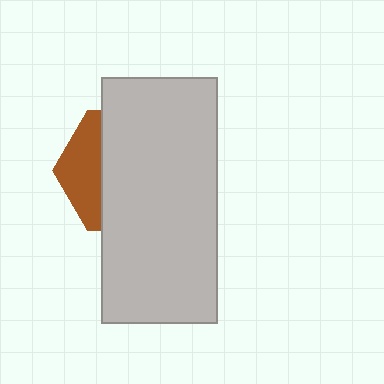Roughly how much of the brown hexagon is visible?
A small part of it is visible (roughly 30%).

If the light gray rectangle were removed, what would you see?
You would see the complete brown hexagon.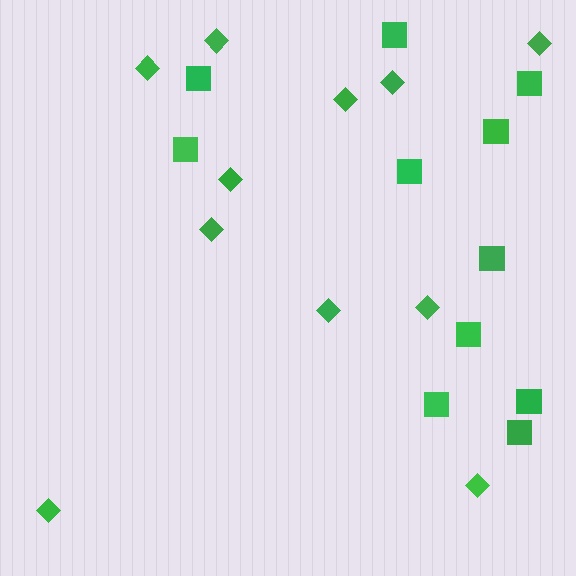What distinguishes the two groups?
There are 2 groups: one group of diamonds (11) and one group of squares (11).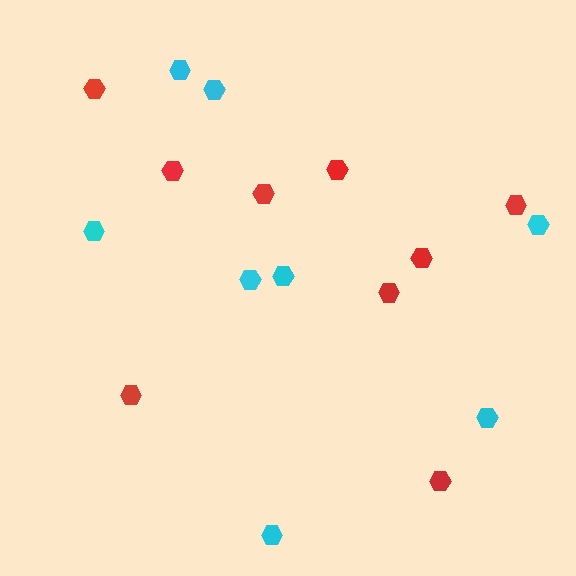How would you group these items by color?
There are 2 groups: one group of cyan hexagons (8) and one group of red hexagons (9).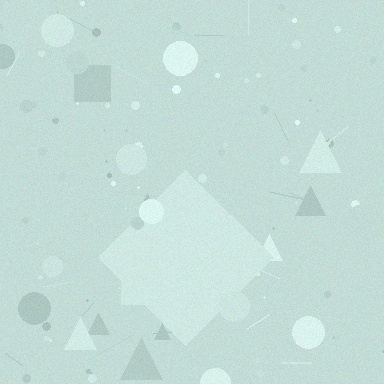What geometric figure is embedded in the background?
A diamond is embedded in the background.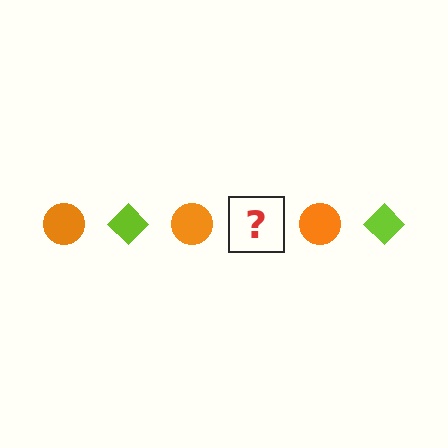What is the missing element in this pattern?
The missing element is a lime diamond.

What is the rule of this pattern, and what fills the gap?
The rule is that the pattern alternates between orange circle and lime diamond. The gap should be filled with a lime diamond.